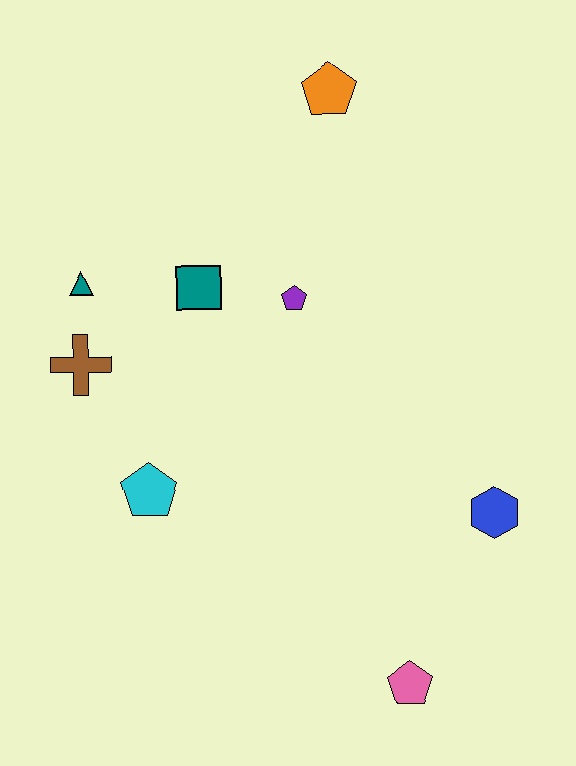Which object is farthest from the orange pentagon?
The pink pentagon is farthest from the orange pentagon.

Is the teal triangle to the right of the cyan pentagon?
No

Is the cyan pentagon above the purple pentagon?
No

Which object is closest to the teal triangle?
The brown cross is closest to the teal triangle.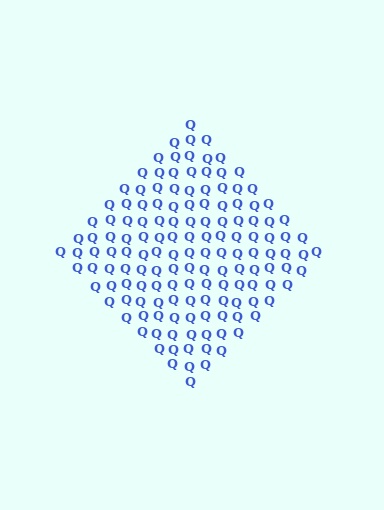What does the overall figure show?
The overall figure shows a diamond.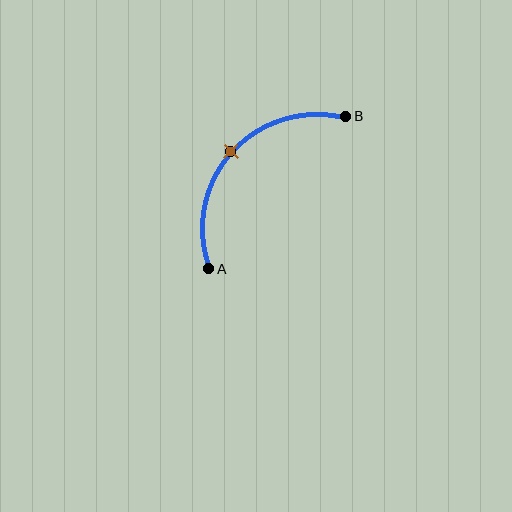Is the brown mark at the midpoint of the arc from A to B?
Yes. The brown mark lies on the arc at equal arc-length from both A and B — it is the arc midpoint.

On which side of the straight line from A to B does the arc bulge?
The arc bulges above and to the left of the straight line connecting A and B.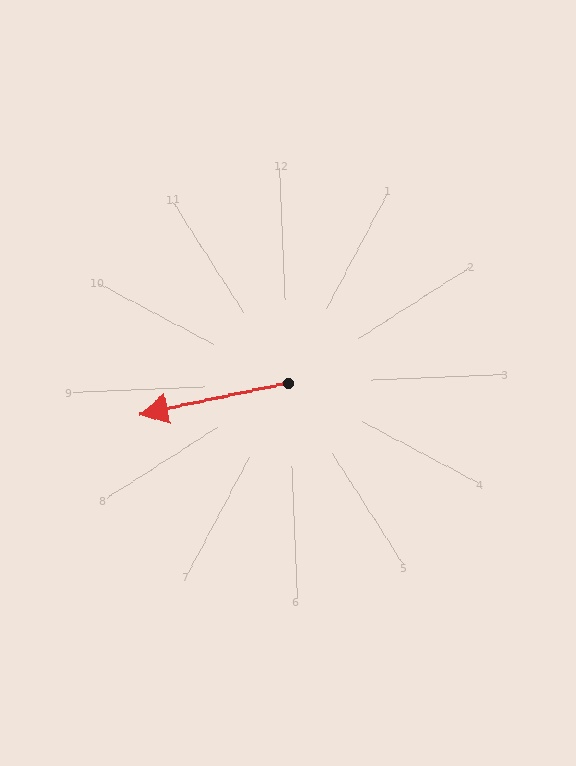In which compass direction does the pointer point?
West.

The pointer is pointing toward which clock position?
Roughly 9 o'clock.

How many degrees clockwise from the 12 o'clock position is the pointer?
Approximately 260 degrees.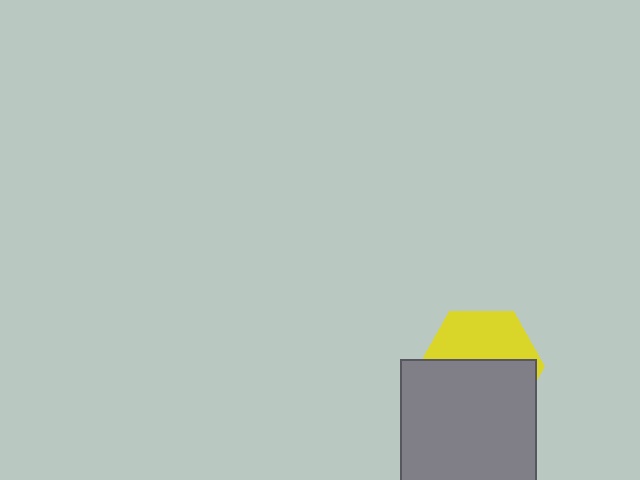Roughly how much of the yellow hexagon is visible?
A small part of it is visible (roughly 43%).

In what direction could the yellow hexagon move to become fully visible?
The yellow hexagon could move up. That would shift it out from behind the gray square entirely.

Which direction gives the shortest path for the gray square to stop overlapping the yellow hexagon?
Moving down gives the shortest separation.